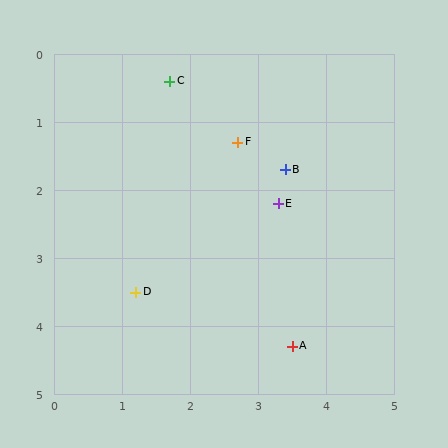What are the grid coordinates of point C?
Point C is at approximately (1.7, 0.4).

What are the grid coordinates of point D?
Point D is at approximately (1.2, 3.5).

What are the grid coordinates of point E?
Point E is at approximately (3.3, 2.2).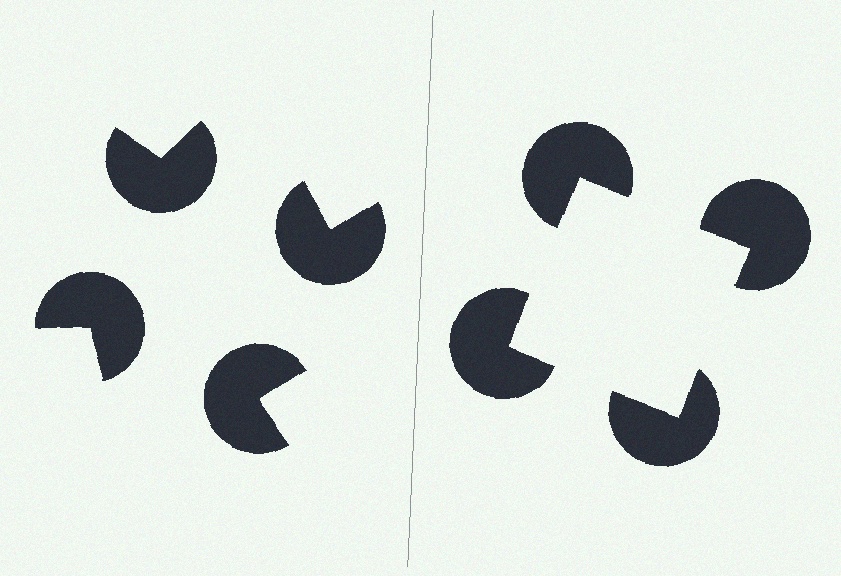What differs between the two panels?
The pac-man discs are positioned identically on both sides; only the wedge orientations differ. On the right they align to a square; on the left they are misaligned.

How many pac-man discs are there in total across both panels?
8 — 4 on each side.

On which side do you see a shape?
An illusory square appears on the right side. On the left side the wedge cuts are rotated, so no coherent shape forms.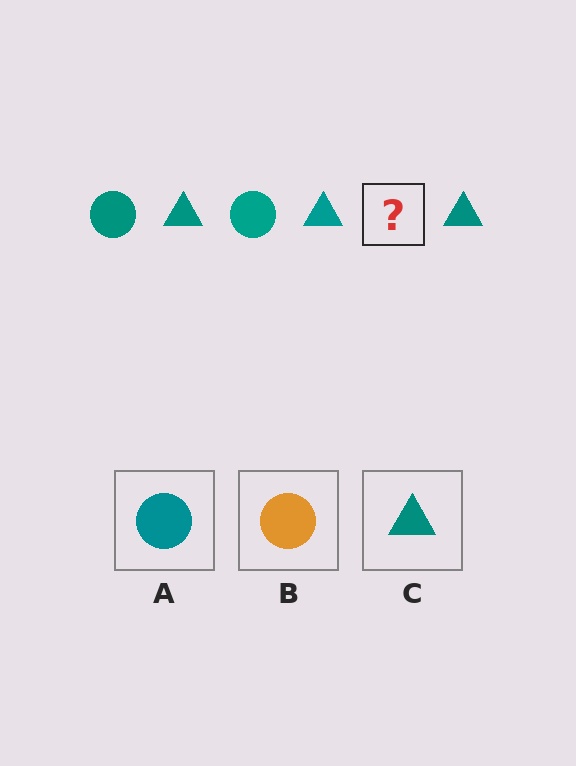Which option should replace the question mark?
Option A.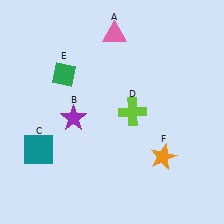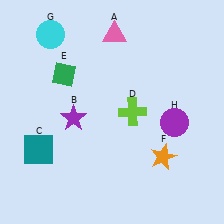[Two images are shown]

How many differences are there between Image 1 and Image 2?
There are 2 differences between the two images.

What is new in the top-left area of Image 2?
A cyan circle (G) was added in the top-left area of Image 2.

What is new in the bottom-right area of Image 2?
A purple circle (H) was added in the bottom-right area of Image 2.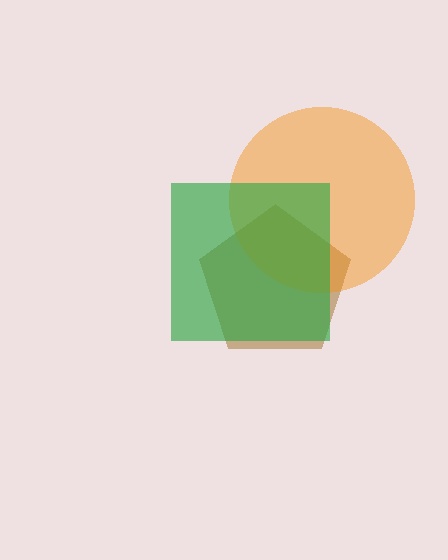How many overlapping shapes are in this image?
There are 3 overlapping shapes in the image.